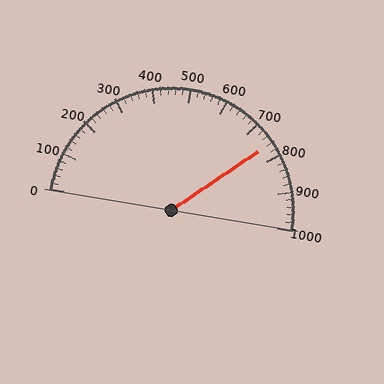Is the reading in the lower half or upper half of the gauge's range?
The reading is in the upper half of the range (0 to 1000).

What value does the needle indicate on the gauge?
The needle indicates approximately 760.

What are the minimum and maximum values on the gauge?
The gauge ranges from 0 to 1000.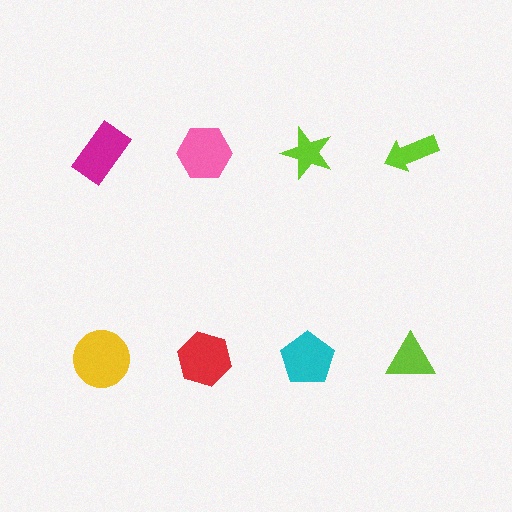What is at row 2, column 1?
A yellow circle.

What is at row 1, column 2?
A pink hexagon.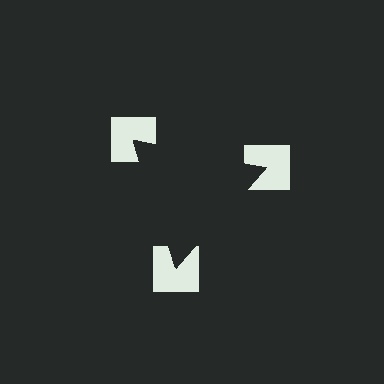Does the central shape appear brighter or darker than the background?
It typically appears slightly darker than the background, even though no actual brightness change is drawn.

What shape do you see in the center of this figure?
An illusory triangle — its edges are inferred from the aligned wedge cuts in the notched squares, not physically drawn.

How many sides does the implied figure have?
3 sides.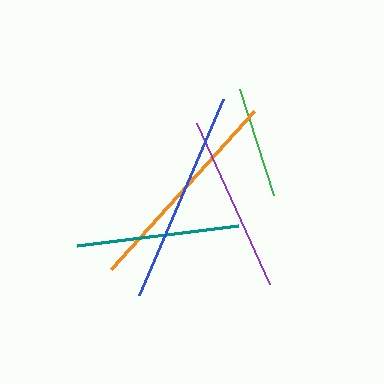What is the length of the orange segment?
The orange segment is approximately 213 pixels long.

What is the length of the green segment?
The green segment is approximately 112 pixels long.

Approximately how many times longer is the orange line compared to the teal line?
The orange line is approximately 1.3 times the length of the teal line.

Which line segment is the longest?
The blue line is the longest at approximately 213 pixels.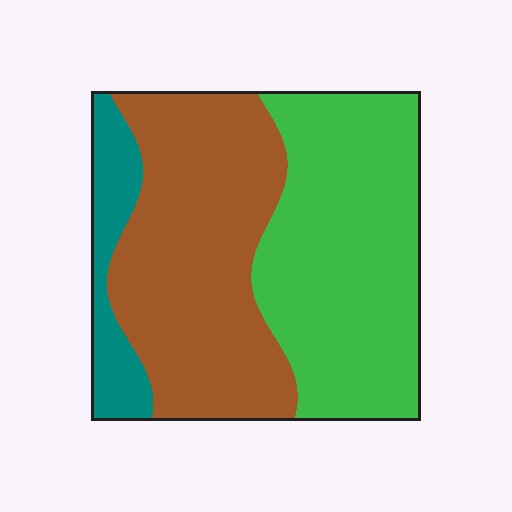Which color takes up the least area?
Teal, at roughly 10%.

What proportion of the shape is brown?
Brown covers around 45% of the shape.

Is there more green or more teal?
Green.